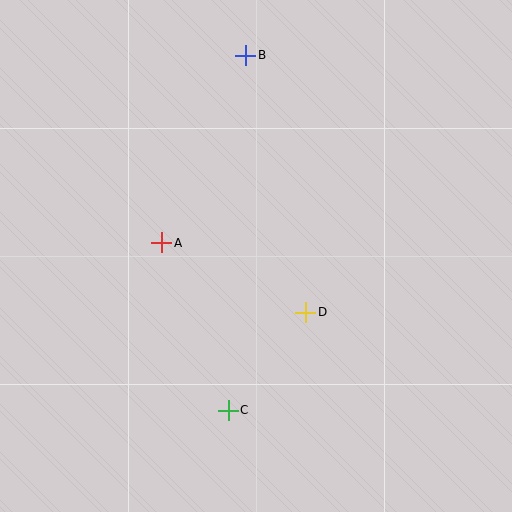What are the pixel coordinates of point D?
Point D is at (306, 312).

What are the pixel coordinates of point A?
Point A is at (162, 243).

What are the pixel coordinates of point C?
Point C is at (228, 410).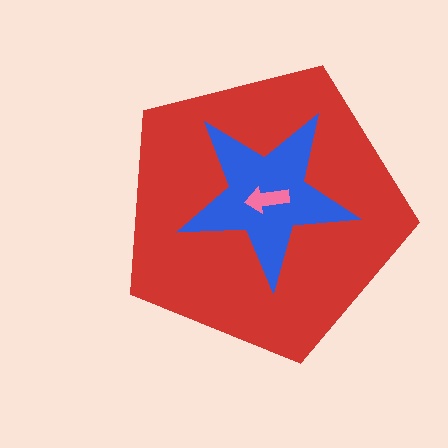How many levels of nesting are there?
3.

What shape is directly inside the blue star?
The pink arrow.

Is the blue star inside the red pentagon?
Yes.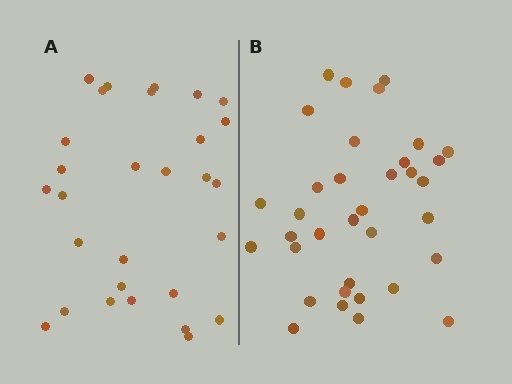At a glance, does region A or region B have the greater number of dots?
Region B (the right region) has more dots.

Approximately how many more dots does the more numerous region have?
Region B has about 6 more dots than region A.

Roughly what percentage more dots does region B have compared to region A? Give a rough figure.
About 20% more.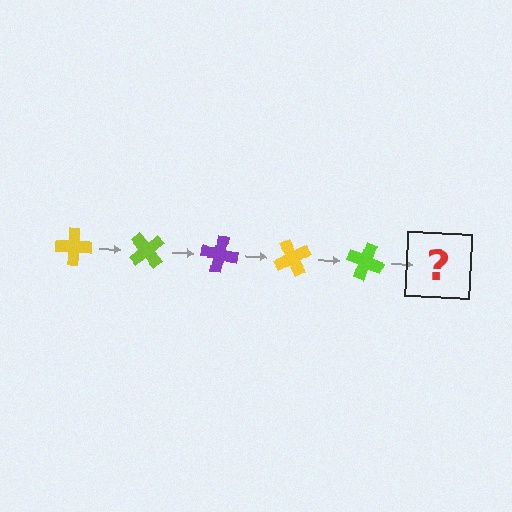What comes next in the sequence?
The next element should be a purple cross, rotated 250 degrees from the start.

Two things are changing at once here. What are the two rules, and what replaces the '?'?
The two rules are that it rotates 50 degrees each step and the color cycles through yellow, lime, and purple. The '?' should be a purple cross, rotated 250 degrees from the start.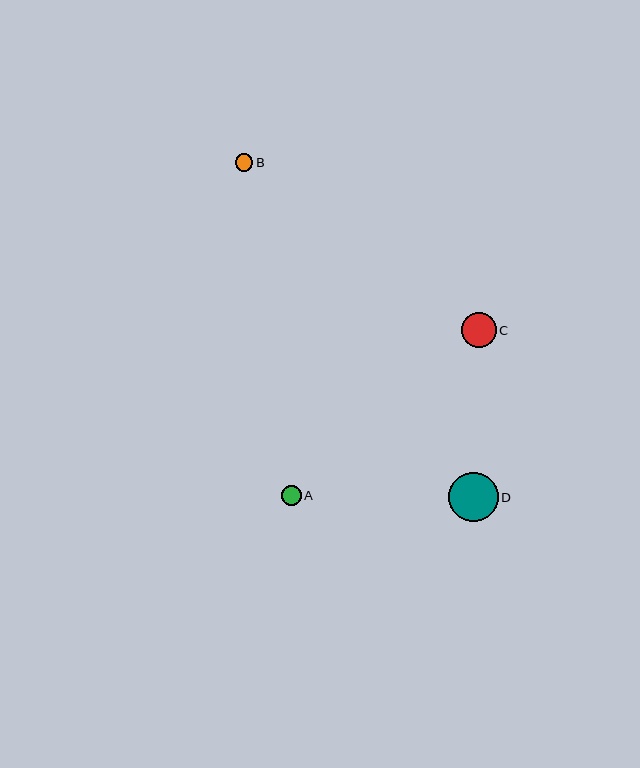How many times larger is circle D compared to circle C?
Circle D is approximately 1.4 times the size of circle C.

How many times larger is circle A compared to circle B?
Circle A is approximately 1.1 times the size of circle B.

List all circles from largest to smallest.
From largest to smallest: D, C, A, B.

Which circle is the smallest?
Circle B is the smallest with a size of approximately 18 pixels.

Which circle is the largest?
Circle D is the largest with a size of approximately 49 pixels.